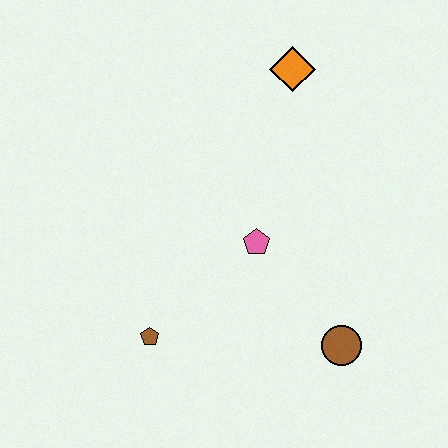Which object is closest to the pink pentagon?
The brown circle is closest to the pink pentagon.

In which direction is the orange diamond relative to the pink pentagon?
The orange diamond is above the pink pentagon.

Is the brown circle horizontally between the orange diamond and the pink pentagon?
No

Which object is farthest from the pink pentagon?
The orange diamond is farthest from the pink pentagon.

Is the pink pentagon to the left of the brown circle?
Yes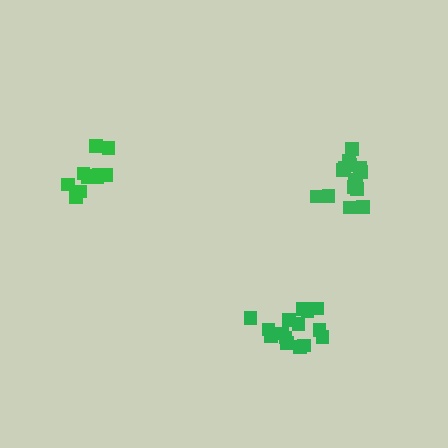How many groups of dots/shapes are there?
There are 3 groups.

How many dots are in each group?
Group 1: 11 dots, Group 2: 15 dots, Group 3: 15 dots (41 total).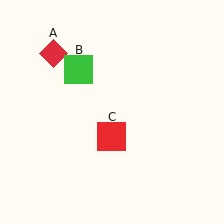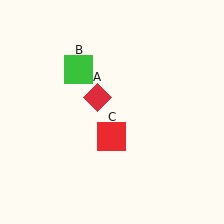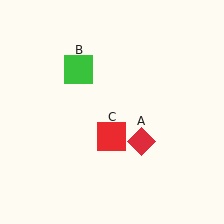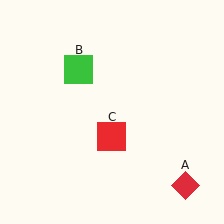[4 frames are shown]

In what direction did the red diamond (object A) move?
The red diamond (object A) moved down and to the right.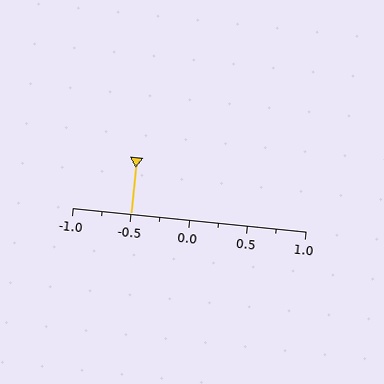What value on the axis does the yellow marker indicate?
The marker indicates approximately -0.5.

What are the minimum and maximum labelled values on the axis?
The axis runs from -1.0 to 1.0.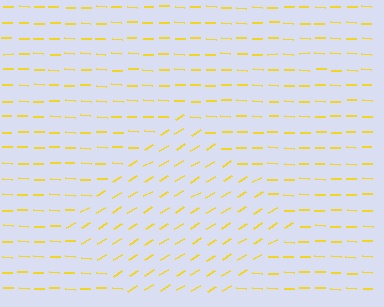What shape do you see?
I see a diamond.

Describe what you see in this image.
The image is filled with small yellow line segments. A diamond region in the image has lines oriented differently from the surrounding lines, creating a visible texture boundary.